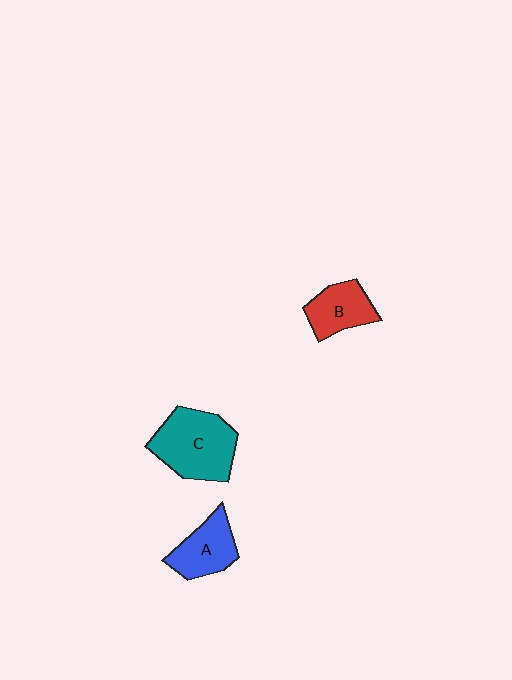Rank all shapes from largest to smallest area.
From largest to smallest: C (teal), A (blue), B (red).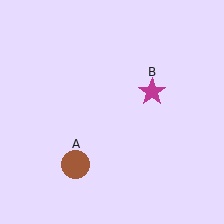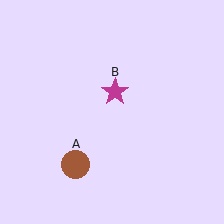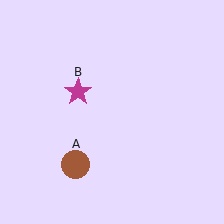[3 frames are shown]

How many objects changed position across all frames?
1 object changed position: magenta star (object B).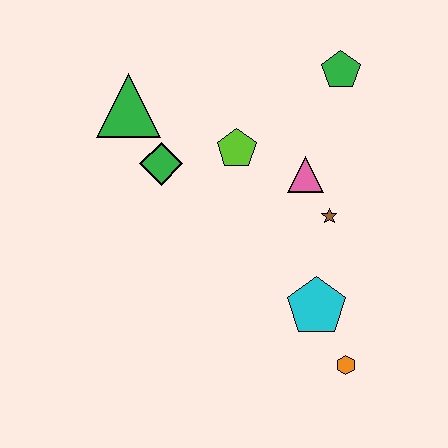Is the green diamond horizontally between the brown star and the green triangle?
Yes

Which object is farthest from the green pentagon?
The orange hexagon is farthest from the green pentagon.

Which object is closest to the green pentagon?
The pink triangle is closest to the green pentagon.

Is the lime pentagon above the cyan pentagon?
Yes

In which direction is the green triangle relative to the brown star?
The green triangle is to the left of the brown star.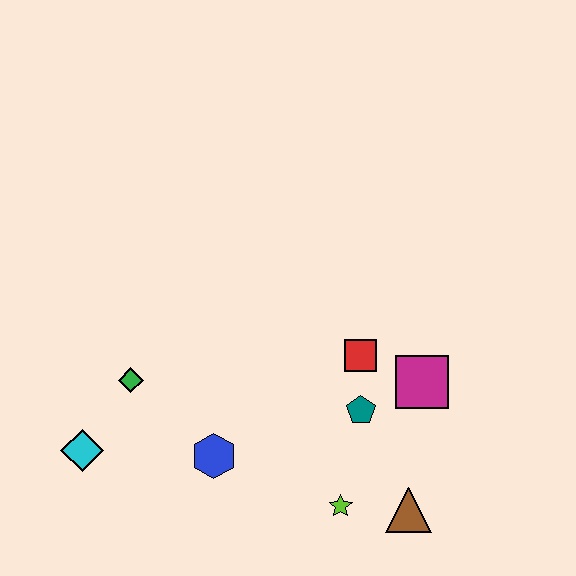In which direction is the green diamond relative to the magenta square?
The green diamond is to the left of the magenta square.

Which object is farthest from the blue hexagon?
The magenta square is farthest from the blue hexagon.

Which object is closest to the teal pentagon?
The red square is closest to the teal pentagon.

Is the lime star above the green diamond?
No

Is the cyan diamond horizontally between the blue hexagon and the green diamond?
No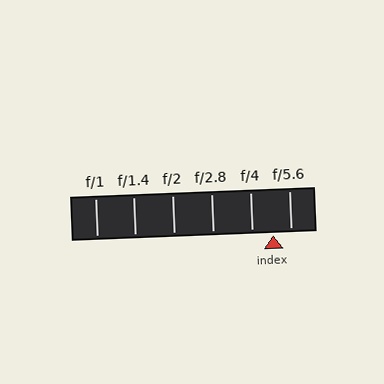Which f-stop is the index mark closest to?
The index mark is closest to f/5.6.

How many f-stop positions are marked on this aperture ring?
There are 6 f-stop positions marked.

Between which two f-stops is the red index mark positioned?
The index mark is between f/4 and f/5.6.